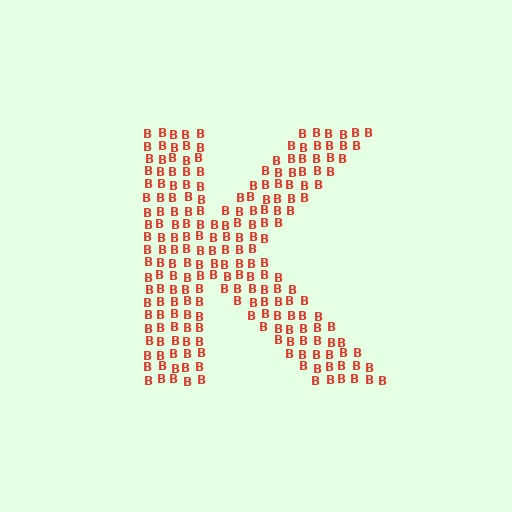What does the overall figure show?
The overall figure shows the letter K.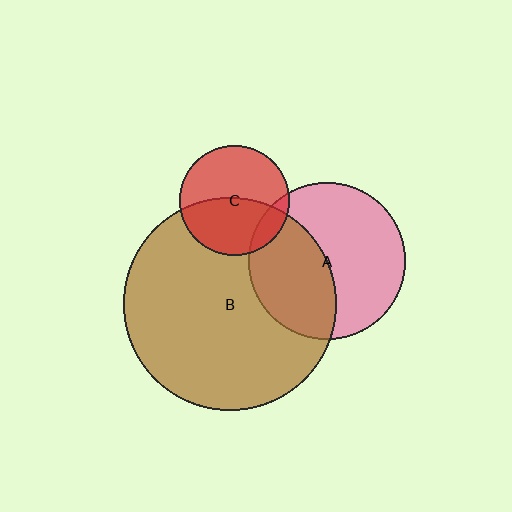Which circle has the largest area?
Circle B (brown).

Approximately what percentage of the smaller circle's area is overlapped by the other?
Approximately 50%.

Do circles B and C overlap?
Yes.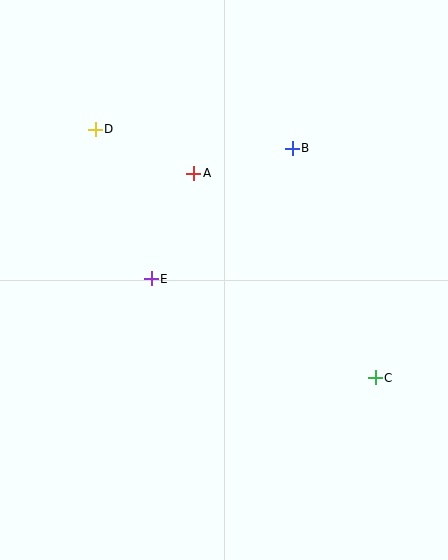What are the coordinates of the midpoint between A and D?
The midpoint between A and D is at (145, 151).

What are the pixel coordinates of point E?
Point E is at (151, 279).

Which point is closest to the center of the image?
Point E at (151, 279) is closest to the center.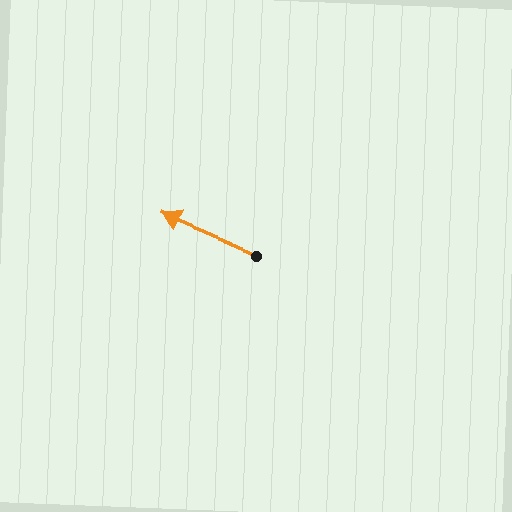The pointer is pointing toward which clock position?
Roughly 10 o'clock.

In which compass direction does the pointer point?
Northwest.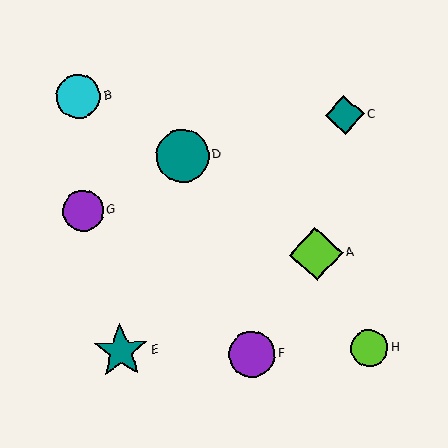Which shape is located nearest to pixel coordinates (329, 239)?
The lime diamond (labeled A) at (316, 254) is nearest to that location.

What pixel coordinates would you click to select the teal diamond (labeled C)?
Click at (345, 115) to select the teal diamond C.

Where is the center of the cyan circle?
The center of the cyan circle is at (79, 96).